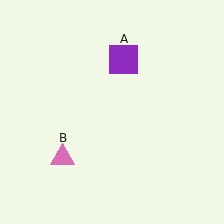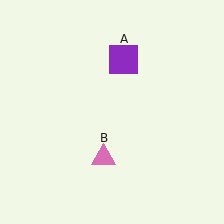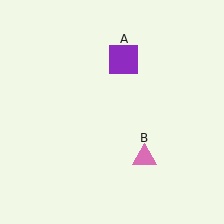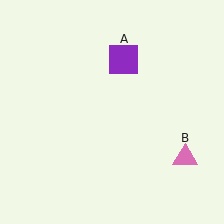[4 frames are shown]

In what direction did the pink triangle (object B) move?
The pink triangle (object B) moved right.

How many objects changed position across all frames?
1 object changed position: pink triangle (object B).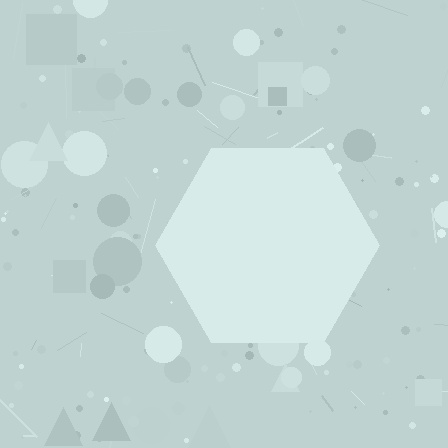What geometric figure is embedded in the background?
A hexagon is embedded in the background.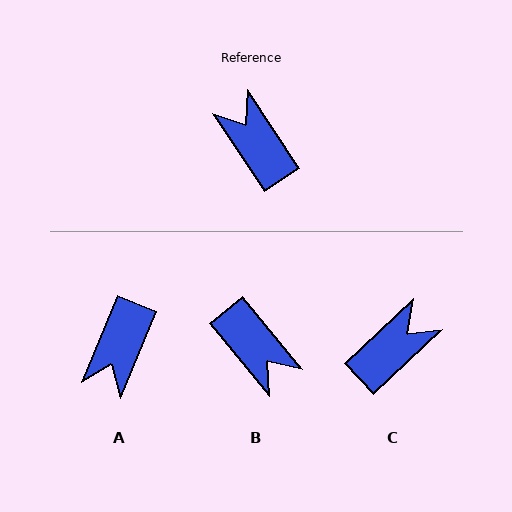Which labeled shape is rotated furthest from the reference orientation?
B, about 175 degrees away.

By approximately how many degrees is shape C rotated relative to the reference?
Approximately 80 degrees clockwise.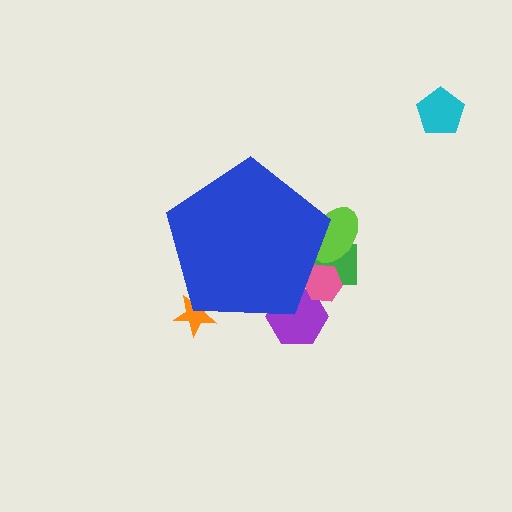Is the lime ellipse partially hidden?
Yes, the lime ellipse is partially hidden behind the blue pentagon.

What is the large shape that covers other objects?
A blue pentagon.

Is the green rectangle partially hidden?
Yes, the green rectangle is partially hidden behind the blue pentagon.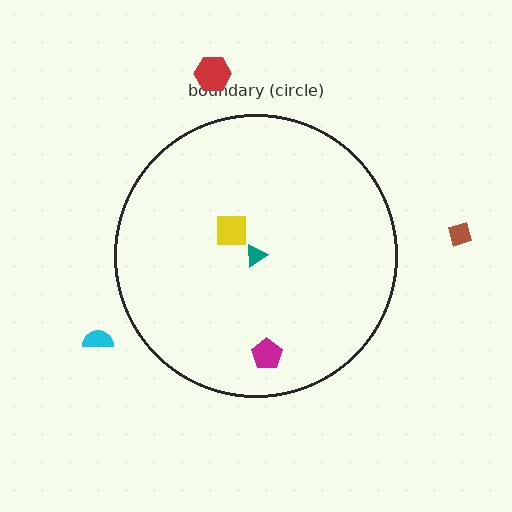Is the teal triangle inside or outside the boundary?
Inside.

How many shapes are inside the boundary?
3 inside, 3 outside.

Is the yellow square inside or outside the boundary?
Inside.